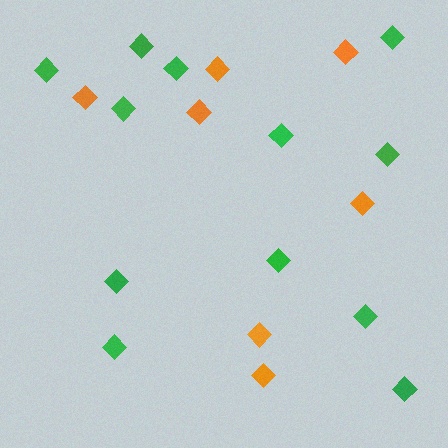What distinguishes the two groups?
There are 2 groups: one group of green diamonds (12) and one group of orange diamonds (7).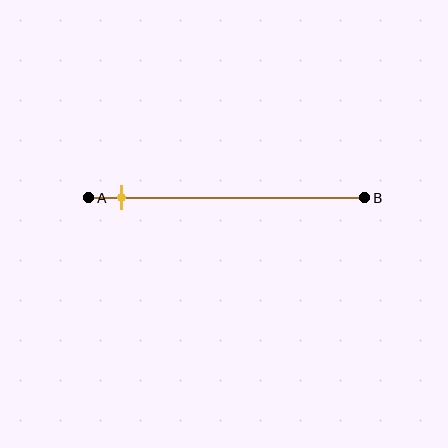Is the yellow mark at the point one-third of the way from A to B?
No, the mark is at about 10% from A, not at the 33% one-third point.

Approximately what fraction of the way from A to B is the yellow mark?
The yellow mark is approximately 10% of the way from A to B.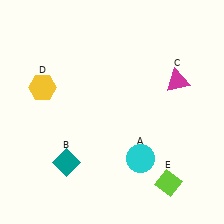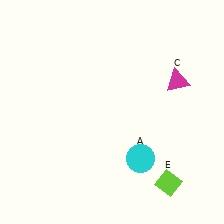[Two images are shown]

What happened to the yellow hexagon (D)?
The yellow hexagon (D) was removed in Image 2. It was in the top-left area of Image 1.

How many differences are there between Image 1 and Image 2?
There are 2 differences between the two images.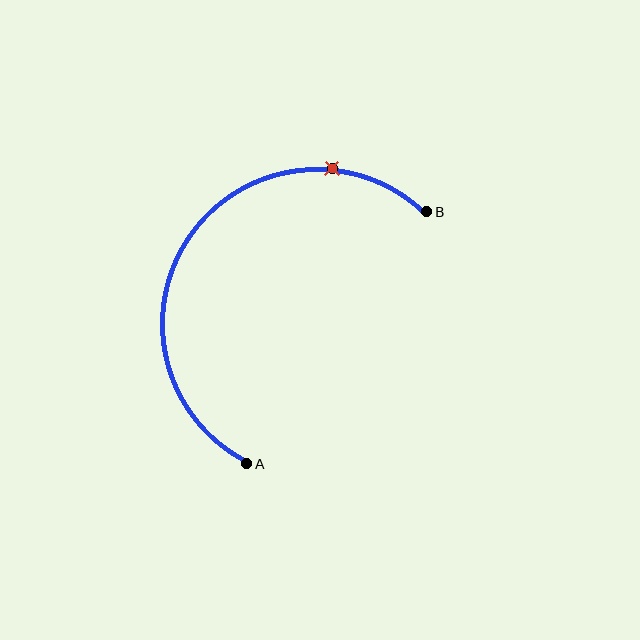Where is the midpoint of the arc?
The arc midpoint is the point on the curve farthest from the straight line joining A and B. It sits above and to the left of that line.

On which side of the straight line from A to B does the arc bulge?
The arc bulges above and to the left of the straight line connecting A and B.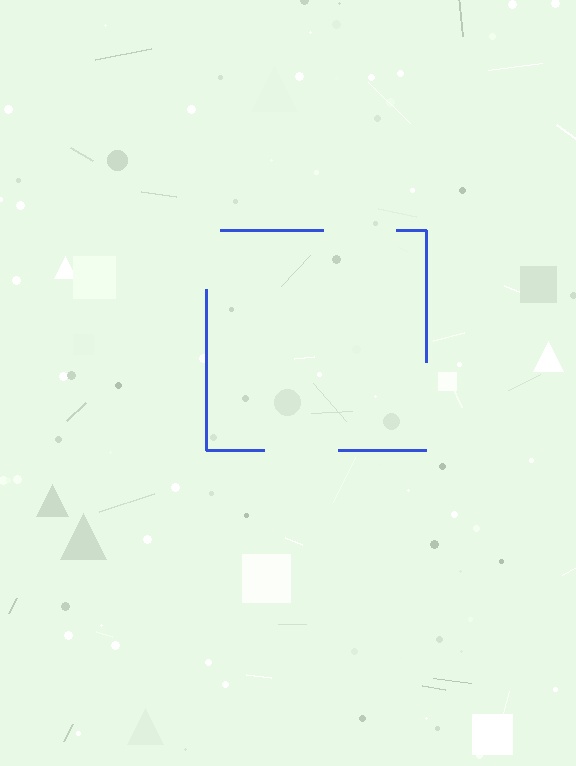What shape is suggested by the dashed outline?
The dashed outline suggests a square.